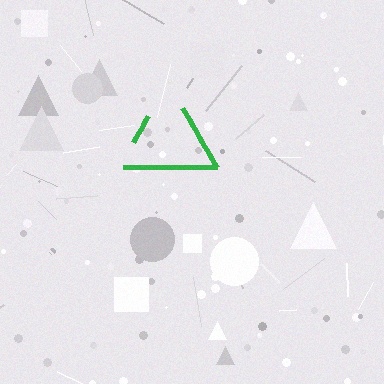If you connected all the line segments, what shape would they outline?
They would outline a triangle.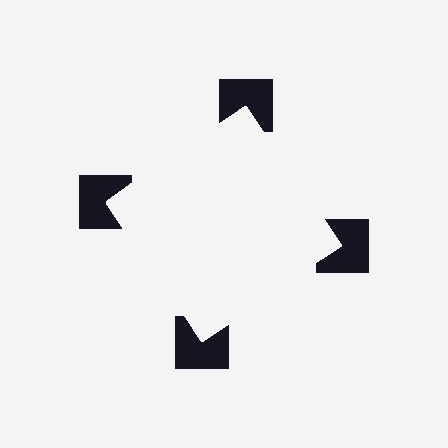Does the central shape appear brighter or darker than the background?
It typically appears slightly brighter than the background, even though no actual brightness change is drawn.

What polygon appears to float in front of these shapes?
An illusory square — its edges are inferred from the aligned wedge cuts in the notched squares, not physically drawn.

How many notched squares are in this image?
There are 4 — one at each vertex of the illusory square.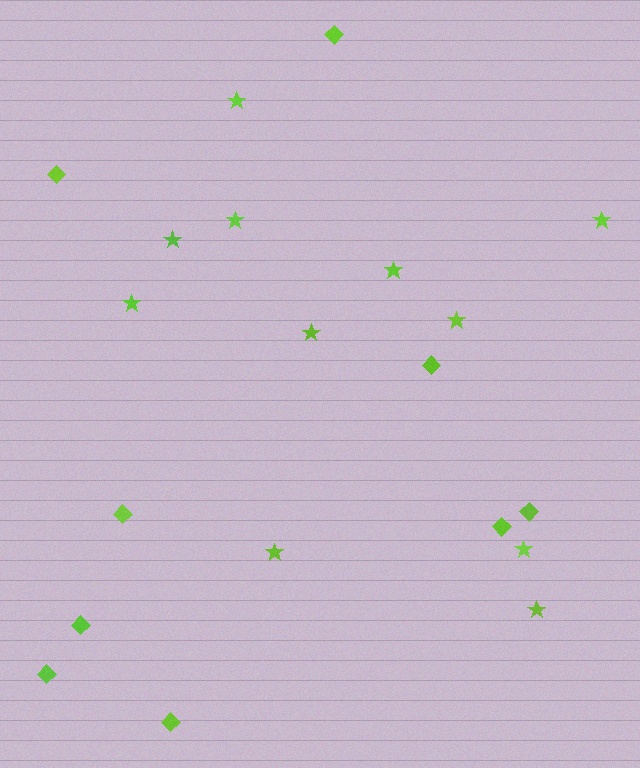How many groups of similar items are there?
There are 2 groups: one group of stars (11) and one group of diamonds (9).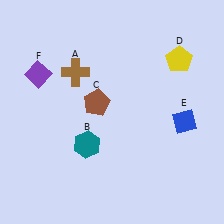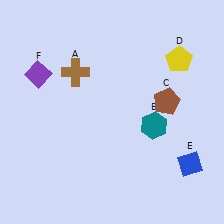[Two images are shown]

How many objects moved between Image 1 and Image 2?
3 objects moved between the two images.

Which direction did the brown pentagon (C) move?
The brown pentagon (C) moved right.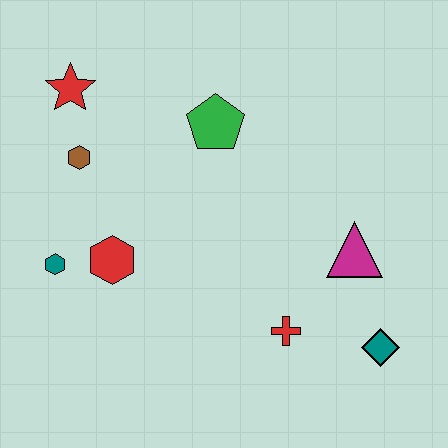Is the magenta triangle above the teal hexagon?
Yes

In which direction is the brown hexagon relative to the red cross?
The brown hexagon is to the left of the red cross.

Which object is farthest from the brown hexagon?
The teal diamond is farthest from the brown hexagon.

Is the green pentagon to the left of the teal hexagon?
No